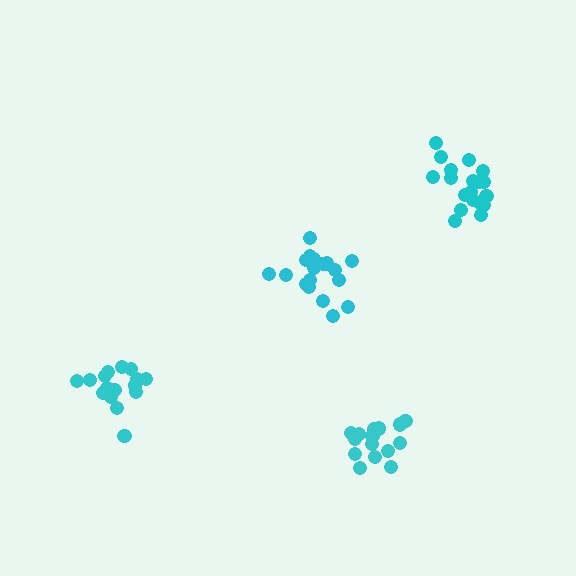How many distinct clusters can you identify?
There are 4 distinct clusters.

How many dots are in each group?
Group 1: 15 dots, Group 2: 19 dots, Group 3: 19 dots, Group 4: 16 dots (69 total).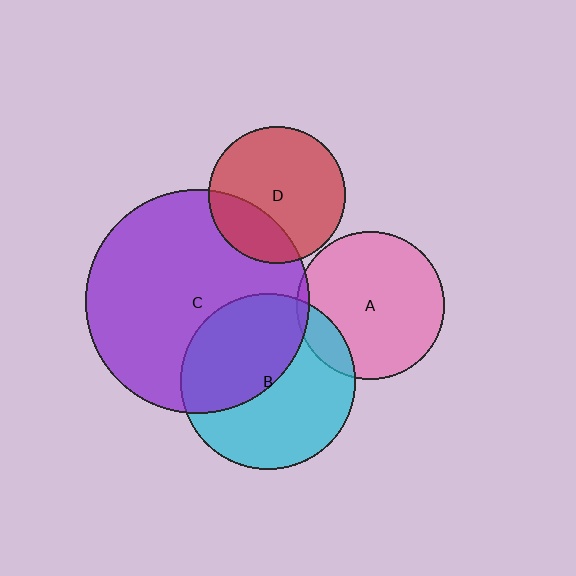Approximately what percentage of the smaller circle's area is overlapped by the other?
Approximately 45%.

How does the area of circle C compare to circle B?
Approximately 1.6 times.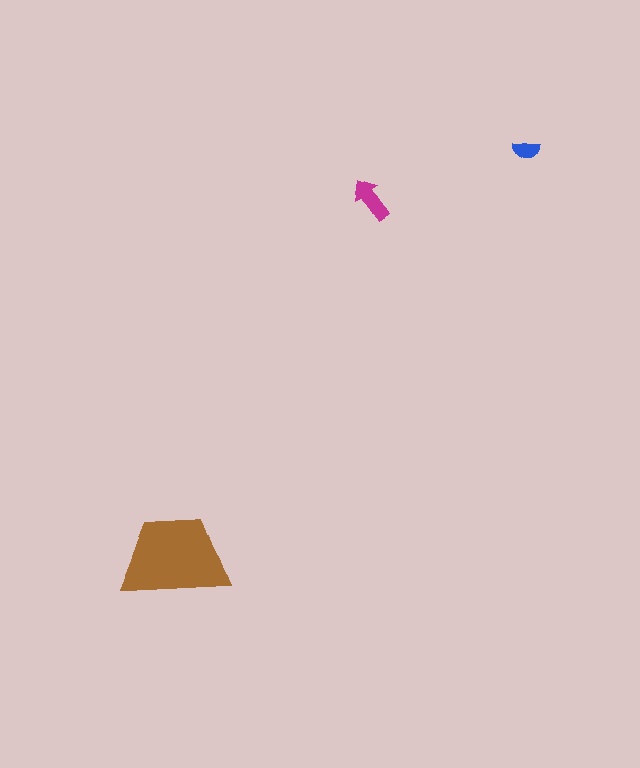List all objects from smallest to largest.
The blue semicircle, the magenta arrow, the brown trapezoid.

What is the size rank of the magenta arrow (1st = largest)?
2nd.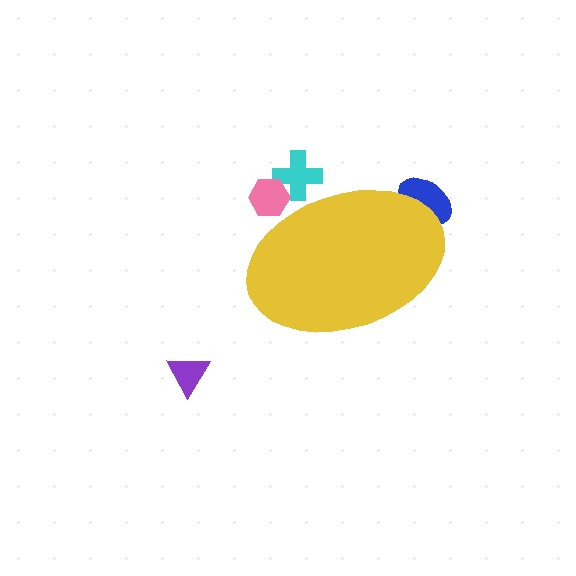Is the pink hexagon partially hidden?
Yes, the pink hexagon is partially hidden behind the yellow ellipse.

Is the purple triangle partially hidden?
No, the purple triangle is fully visible.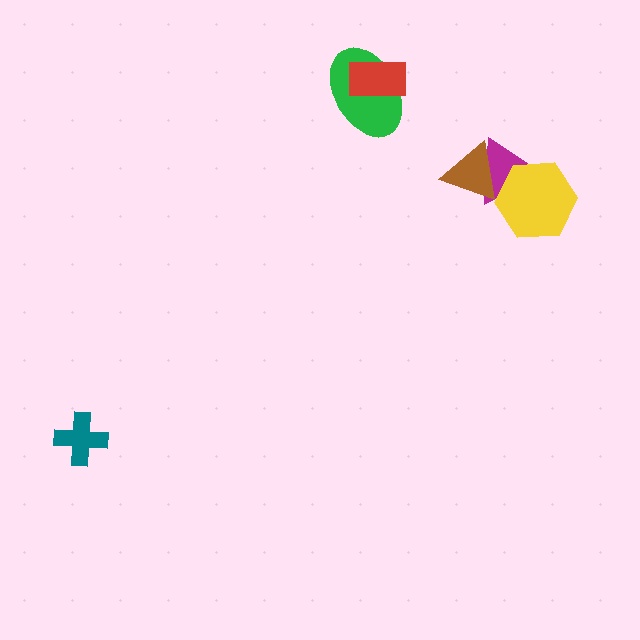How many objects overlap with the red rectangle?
1 object overlaps with the red rectangle.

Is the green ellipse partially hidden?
Yes, it is partially covered by another shape.